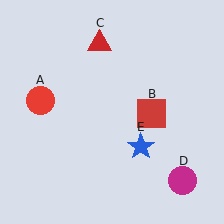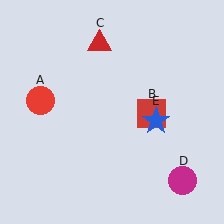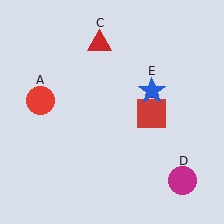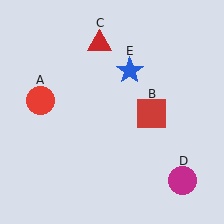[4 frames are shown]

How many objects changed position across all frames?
1 object changed position: blue star (object E).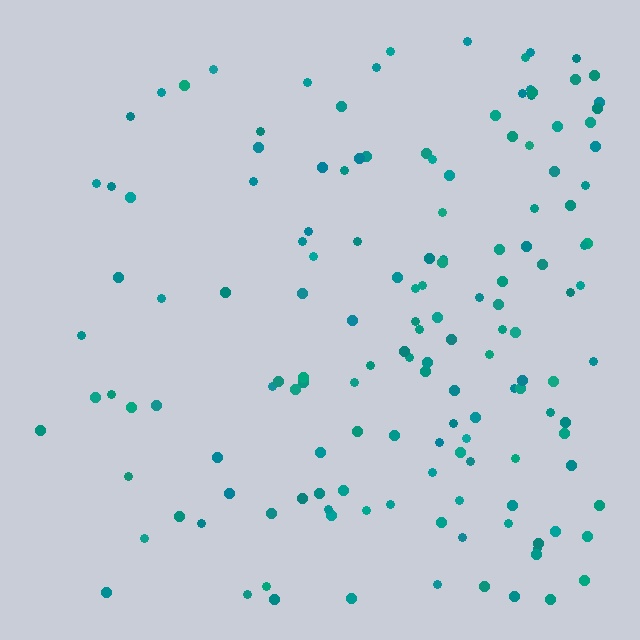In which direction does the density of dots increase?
From left to right, with the right side densest.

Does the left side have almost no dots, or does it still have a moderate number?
Still a moderate number, just noticeably fewer than the right.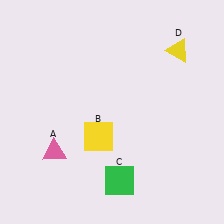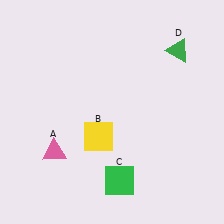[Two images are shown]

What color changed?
The triangle (D) changed from yellow in Image 1 to green in Image 2.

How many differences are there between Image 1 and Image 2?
There is 1 difference between the two images.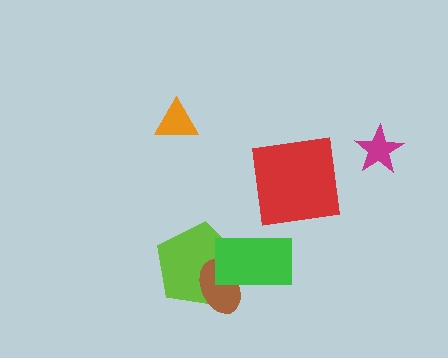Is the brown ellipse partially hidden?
Yes, it is partially covered by another shape.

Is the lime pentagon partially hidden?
Yes, it is partially covered by another shape.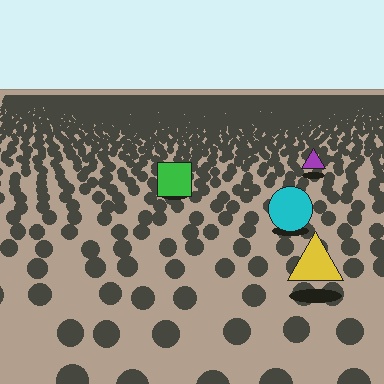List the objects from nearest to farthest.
From nearest to farthest: the yellow triangle, the cyan circle, the green square, the purple triangle.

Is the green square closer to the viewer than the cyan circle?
No. The cyan circle is closer — you can tell from the texture gradient: the ground texture is coarser near it.